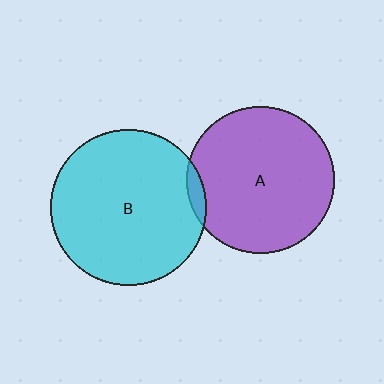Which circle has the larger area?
Circle B (cyan).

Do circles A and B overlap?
Yes.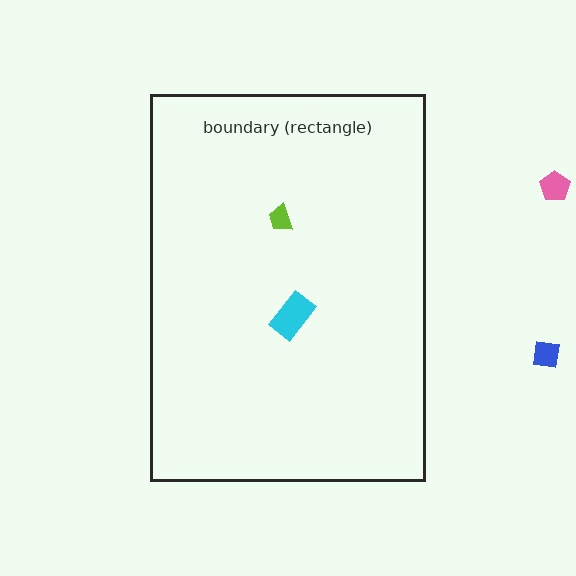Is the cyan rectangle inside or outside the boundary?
Inside.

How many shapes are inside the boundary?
2 inside, 2 outside.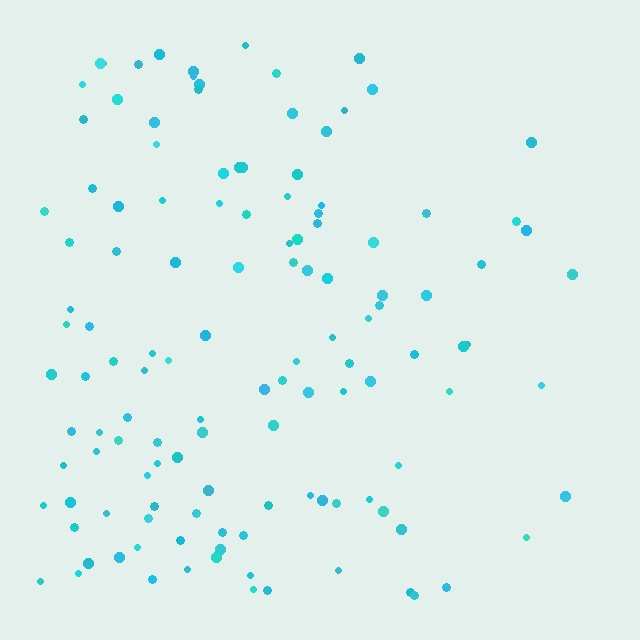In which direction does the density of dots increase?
From right to left, with the left side densest.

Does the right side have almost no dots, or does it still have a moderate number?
Still a moderate number, just noticeably fewer than the left.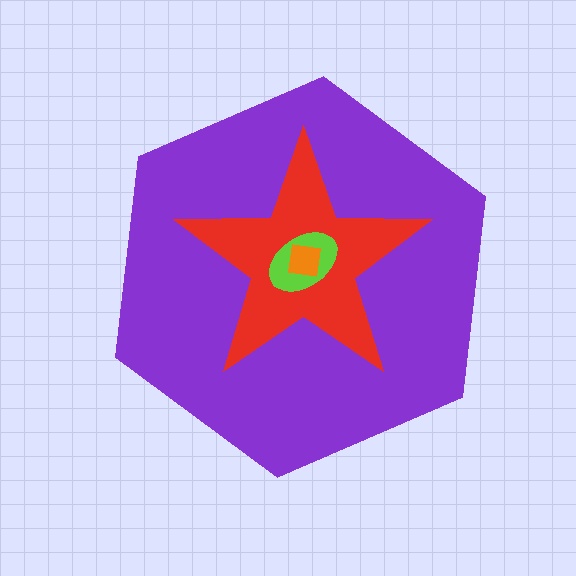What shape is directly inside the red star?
The lime ellipse.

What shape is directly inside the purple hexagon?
The red star.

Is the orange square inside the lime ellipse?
Yes.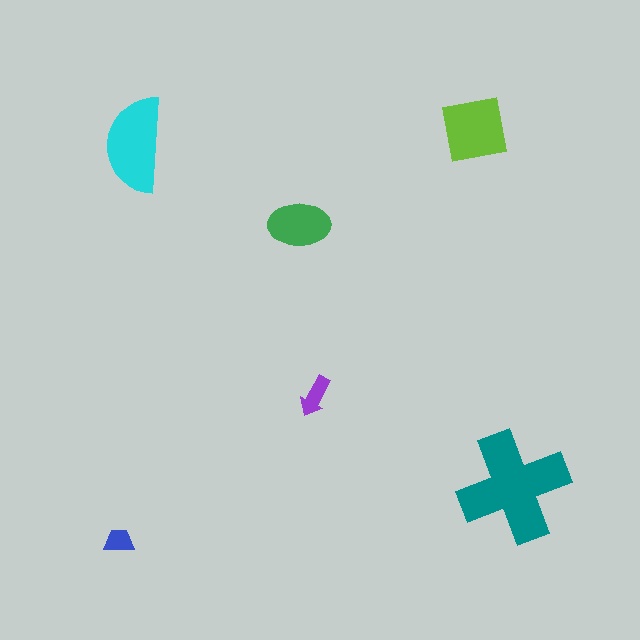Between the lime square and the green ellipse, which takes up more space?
The lime square.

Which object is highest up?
The lime square is topmost.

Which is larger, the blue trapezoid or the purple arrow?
The purple arrow.